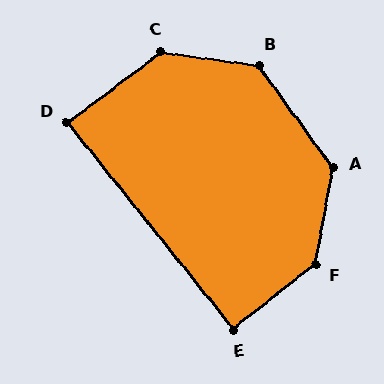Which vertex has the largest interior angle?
F, at approximately 139 degrees.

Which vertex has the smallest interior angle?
D, at approximately 88 degrees.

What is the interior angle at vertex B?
Approximately 134 degrees (obtuse).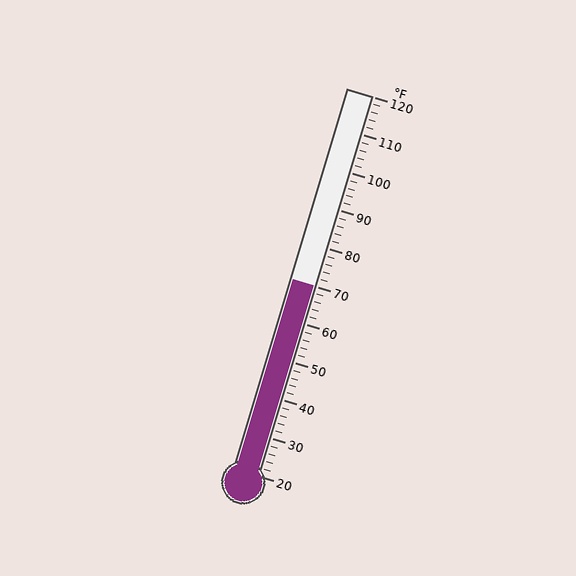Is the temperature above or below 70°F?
The temperature is at 70°F.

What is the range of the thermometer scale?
The thermometer scale ranges from 20°F to 120°F.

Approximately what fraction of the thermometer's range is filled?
The thermometer is filled to approximately 50% of its range.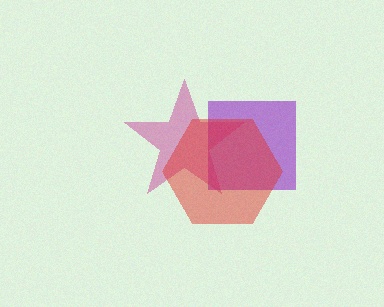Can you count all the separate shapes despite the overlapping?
Yes, there are 3 separate shapes.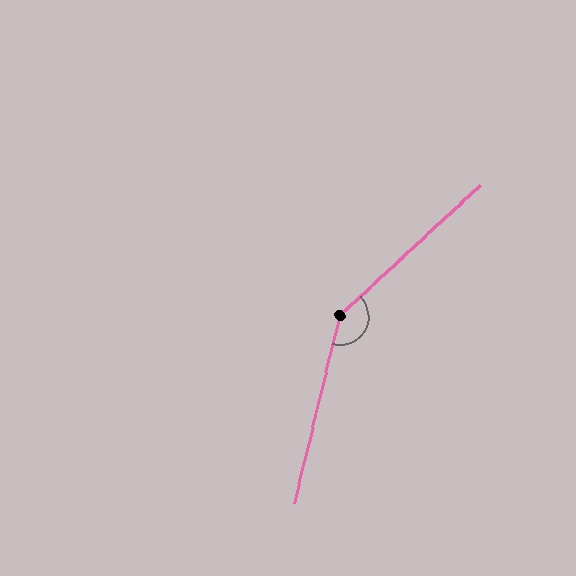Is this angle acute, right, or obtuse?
It is obtuse.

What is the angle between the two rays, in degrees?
Approximately 146 degrees.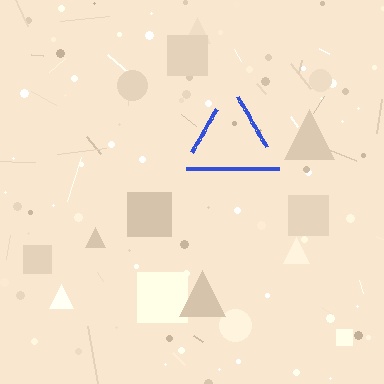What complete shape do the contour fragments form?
The contour fragments form a triangle.